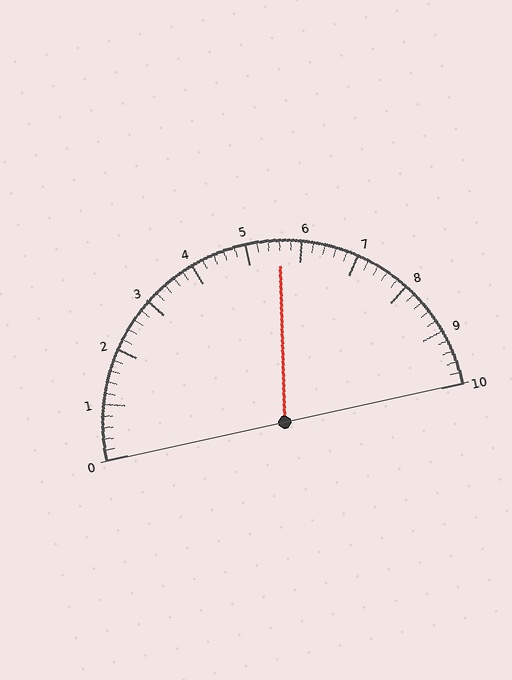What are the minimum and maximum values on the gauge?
The gauge ranges from 0 to 10.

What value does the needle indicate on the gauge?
The needle indicates approximately 5.6.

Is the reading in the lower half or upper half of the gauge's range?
The reading is in the upper half of the range (0 to 10).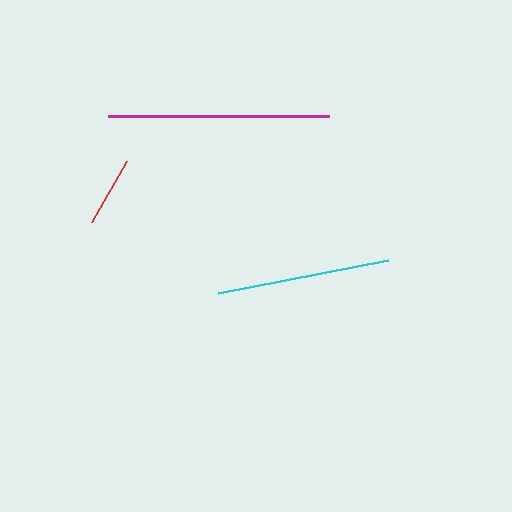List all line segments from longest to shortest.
From longest to shortest: magenta, cyan, red.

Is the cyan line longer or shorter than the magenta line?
The magenta line is longer than the cyan line.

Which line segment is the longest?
The magenta line is the longest at approximately 221 pixels.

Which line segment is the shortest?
The red line is the shortest at approximately 70 pixels.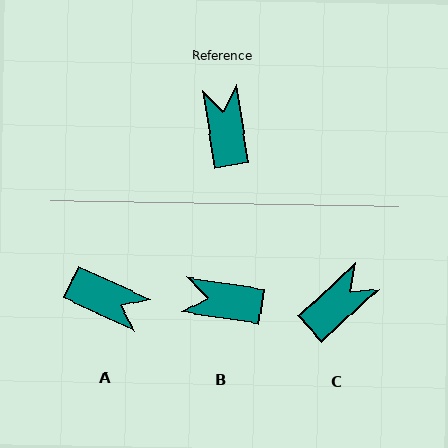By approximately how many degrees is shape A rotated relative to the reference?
Approximately 124 degrees clockwise.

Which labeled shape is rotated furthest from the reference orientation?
A, about 124 degrees away.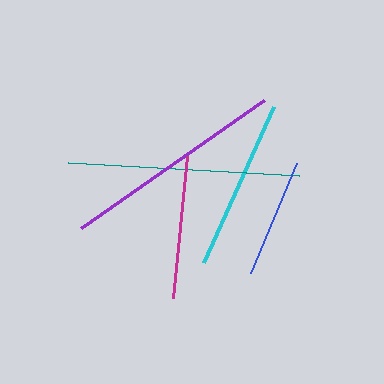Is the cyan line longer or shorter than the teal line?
The teal line is longer than the cyan line.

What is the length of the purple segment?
The purple segment is approximately 223 pixels long.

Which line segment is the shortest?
The blue line is the shortest at approximately 119 pixels.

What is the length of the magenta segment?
The magenta segment is approximately 143 pixels long.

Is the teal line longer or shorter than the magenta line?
The teal line is longer than the magenta line.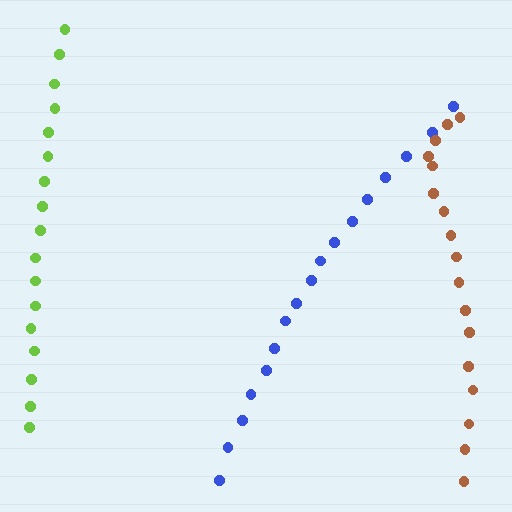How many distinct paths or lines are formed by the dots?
There are 3 distinct paths.